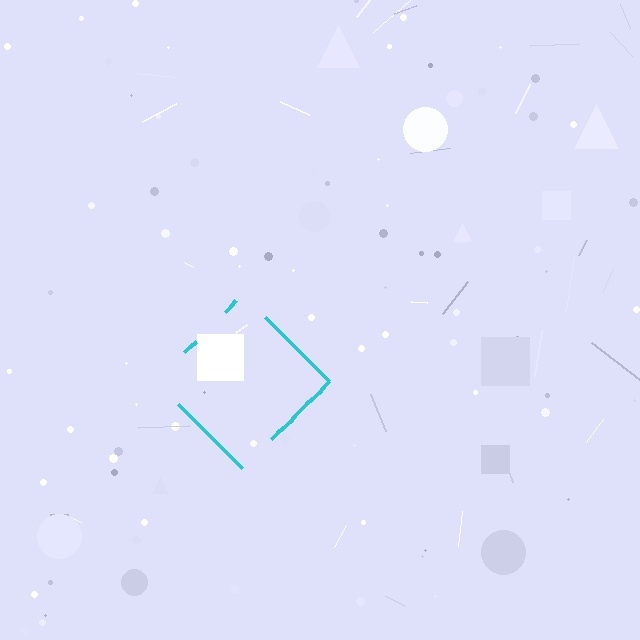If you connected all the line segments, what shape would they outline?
They would outline a diamond.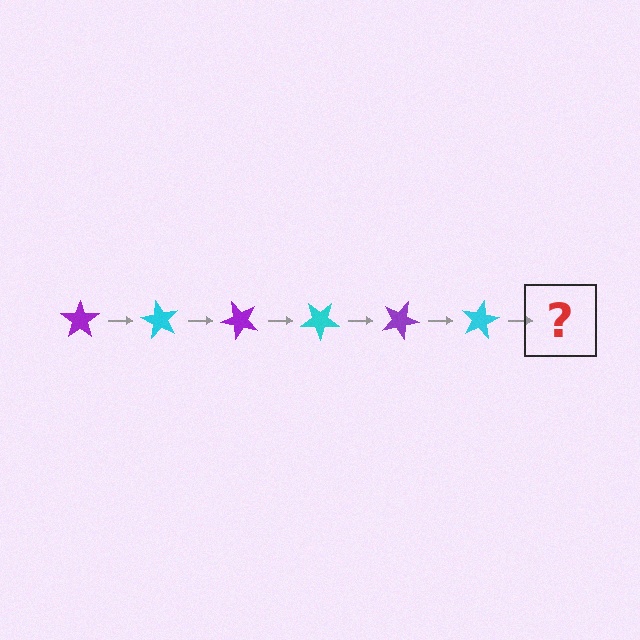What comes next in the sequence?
The next element should be a purple star, rotated 360 degrees from the start.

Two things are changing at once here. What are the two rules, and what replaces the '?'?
The two rules are that it rotates 60 degrees each step and the color cycles through purple and cyan. The '?' should be a purple star, rotated 360 degrees from the start.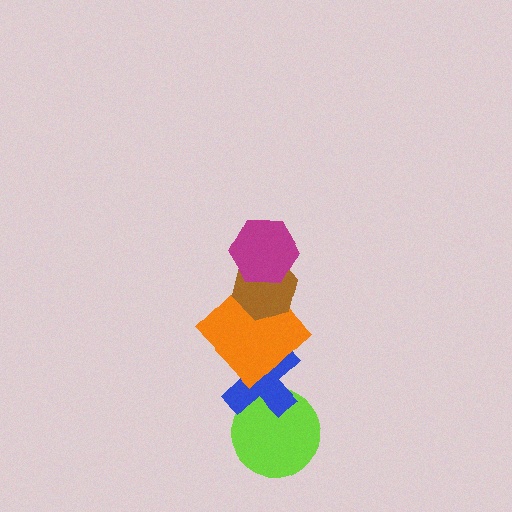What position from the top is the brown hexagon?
The brown hexagon is 2nd from the top.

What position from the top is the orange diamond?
The orange diamond is 3rd from the top.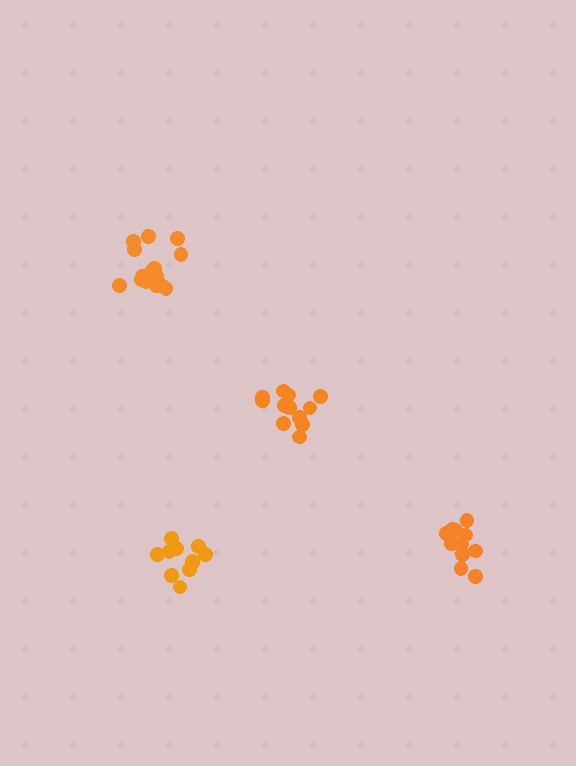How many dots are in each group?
Group 1: 11 dots, Group 2: 16 dots, Group 3: 12 dots, Group 4: 11 dots (50 total).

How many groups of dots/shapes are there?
There are 4 groups.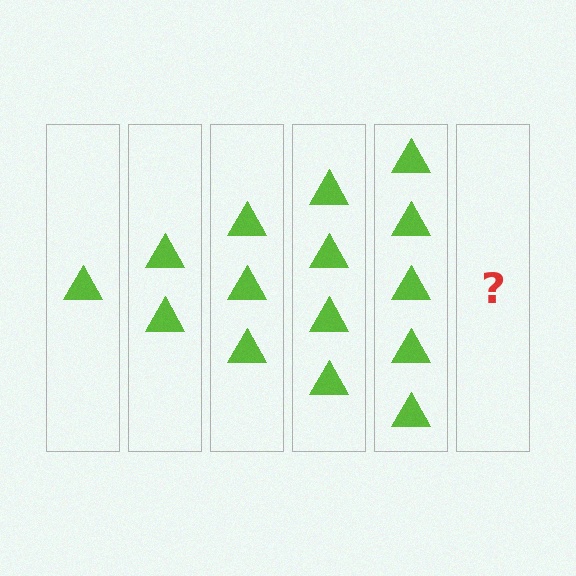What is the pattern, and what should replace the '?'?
The pattern is that each step adds one more triangle. The '?' should be 6 triangles.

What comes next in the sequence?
The next element should be 6 triangles.